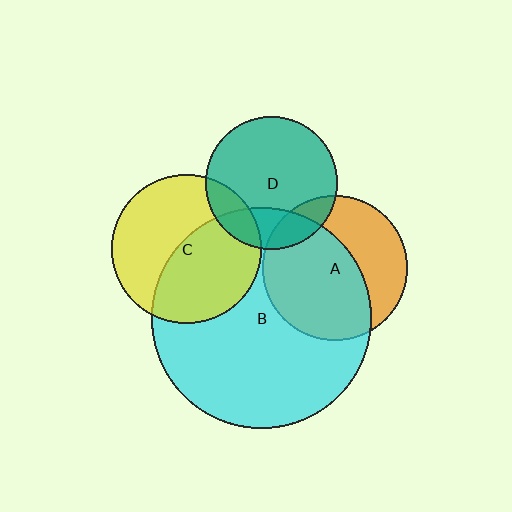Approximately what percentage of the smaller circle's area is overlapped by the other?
Approximately 20%.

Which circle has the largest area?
Circle B (cyan).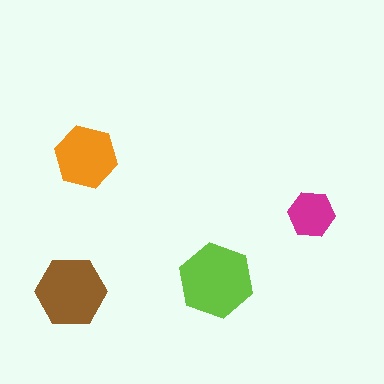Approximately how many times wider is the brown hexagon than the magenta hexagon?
About 1.5 times wider.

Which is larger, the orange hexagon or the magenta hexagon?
The orange one.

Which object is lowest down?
The brown hexagon is bottommost.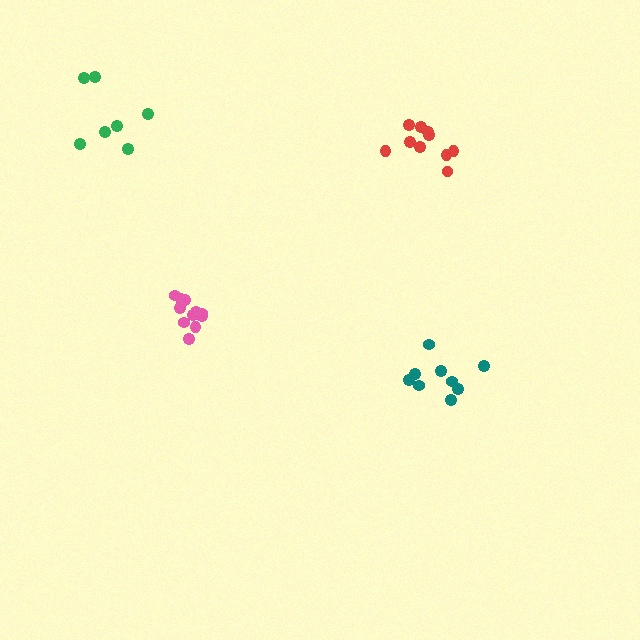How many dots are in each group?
Group 1: 11 dots, Group 2: 9 dots, Group 3: 10 dots, Group 4: 7 dots (37 total).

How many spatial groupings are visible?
There are 4 spatial groupings.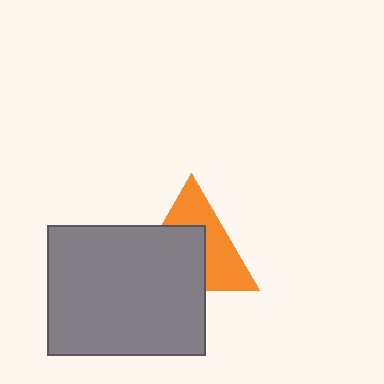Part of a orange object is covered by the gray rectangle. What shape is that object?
It is a triangle.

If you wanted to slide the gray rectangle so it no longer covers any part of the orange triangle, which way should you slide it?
Slide it down — that is the most direct way to separate the two shapes.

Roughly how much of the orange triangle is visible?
About half of it is visible (roughly 49%).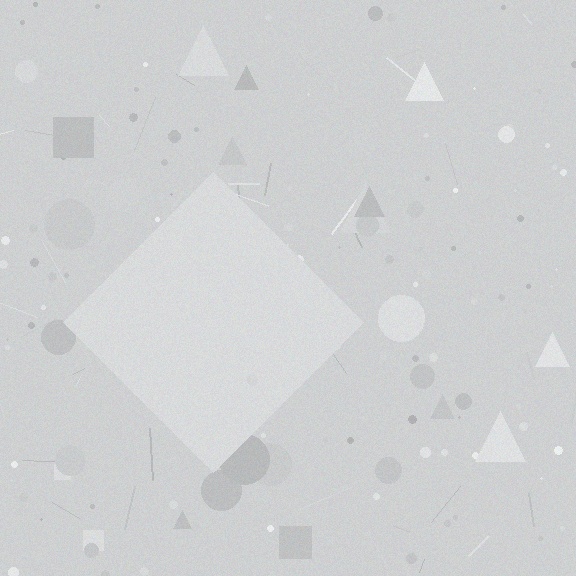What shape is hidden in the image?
A diamond is hidden in the image.